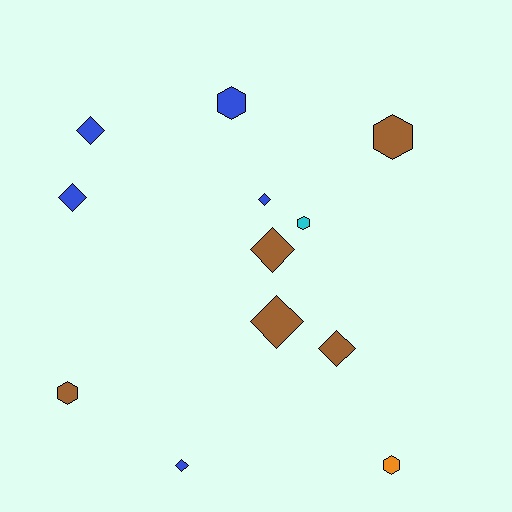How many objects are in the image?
There are 12 objects.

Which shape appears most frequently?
Diamond, with 7 objects.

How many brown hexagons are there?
There are 2 brown hexagons.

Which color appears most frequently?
Blue, with 5 objects.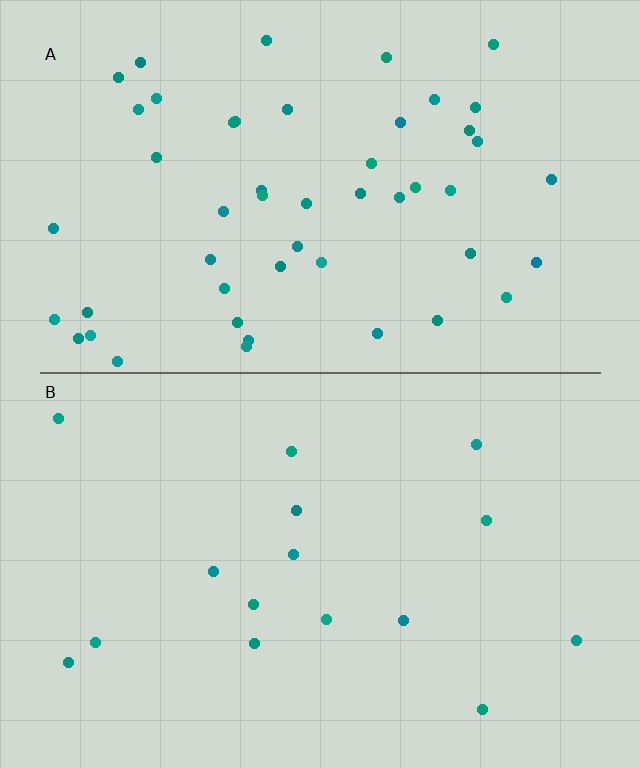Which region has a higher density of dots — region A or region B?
A (the top).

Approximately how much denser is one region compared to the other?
Approximately 3.2× — region A over region B.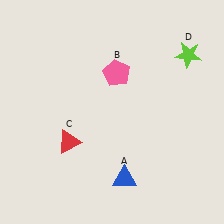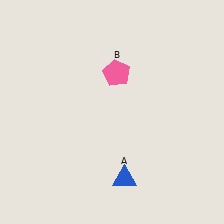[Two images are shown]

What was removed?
The lime star (D), the red triangle (C) were removed in Image 2.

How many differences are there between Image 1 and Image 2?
There are 2 differences between the two images.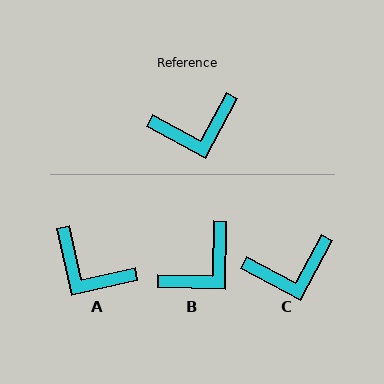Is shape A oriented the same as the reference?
No, it is off by about 49 degrees.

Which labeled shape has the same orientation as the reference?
C.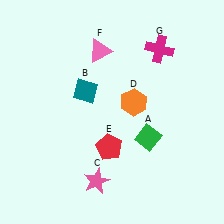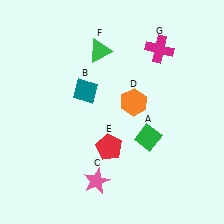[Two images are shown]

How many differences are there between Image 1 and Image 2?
There is 1 difference between the two images.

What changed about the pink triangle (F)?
In Image 1, F is pink. In Image 2, it changed to green.